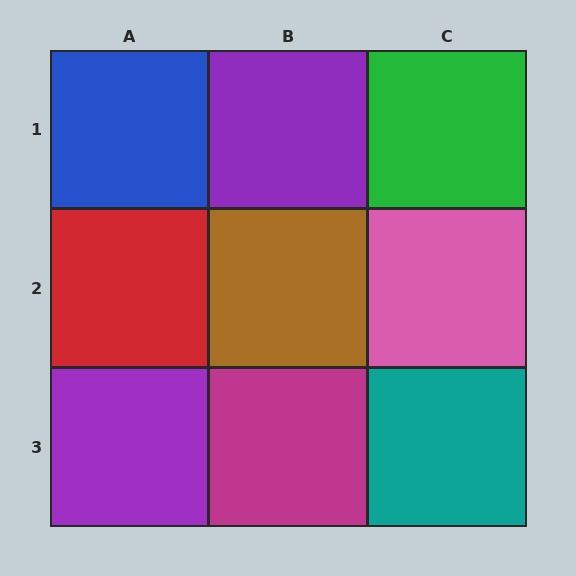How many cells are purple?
2 cells are purple.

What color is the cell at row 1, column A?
Blue.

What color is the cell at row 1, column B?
Purple.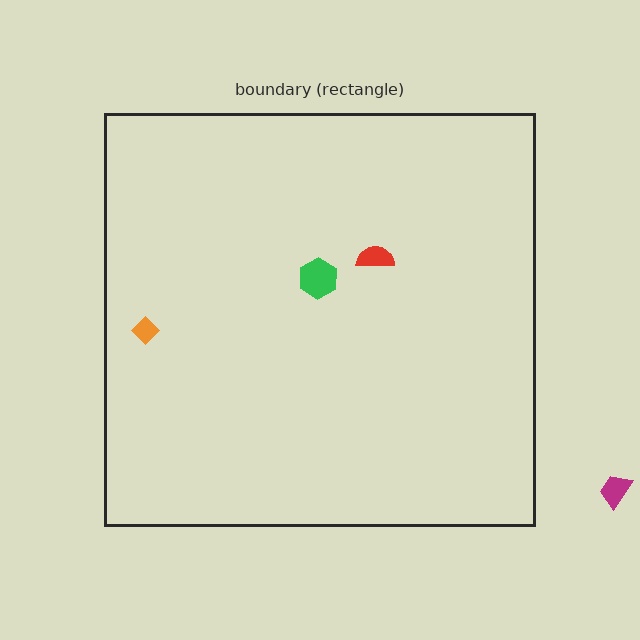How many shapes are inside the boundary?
3 inside, 1 outside.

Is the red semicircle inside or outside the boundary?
Inside.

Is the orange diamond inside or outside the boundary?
Inside.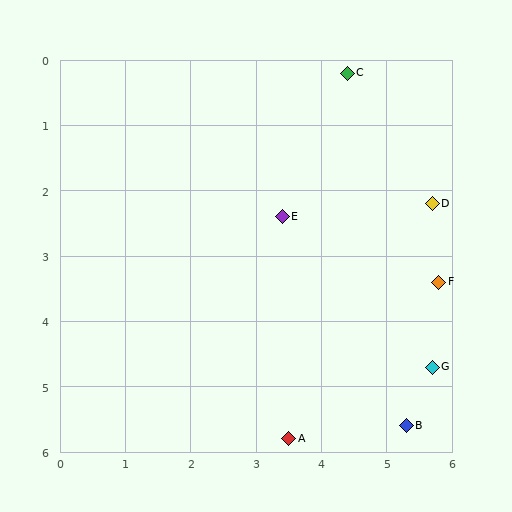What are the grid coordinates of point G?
Point G is at approximately (5.7, 4.7).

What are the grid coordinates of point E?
Point E is at approximately (3.4, 2.4).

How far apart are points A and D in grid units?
Points A and D are about 4.2 grid units apart.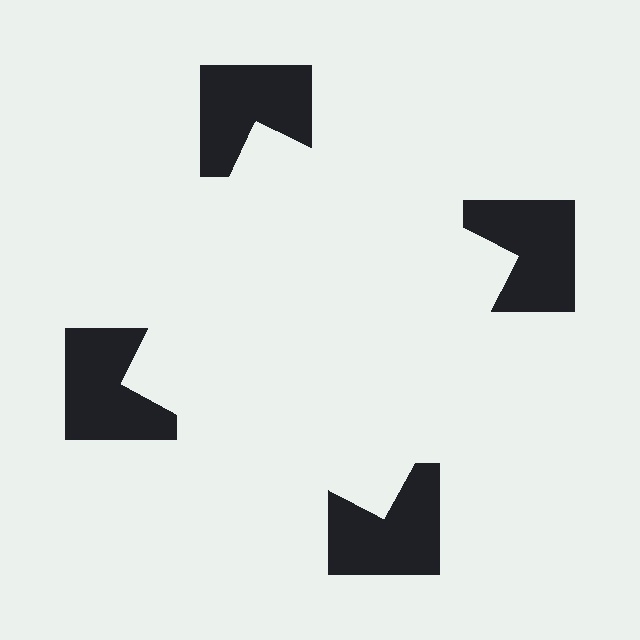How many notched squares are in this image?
There are 4 — one at each vertex of the illusory square.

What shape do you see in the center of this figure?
An illusory square — its edges are inferred from the aligned wedge cuts in the notched squares, not physically drawn.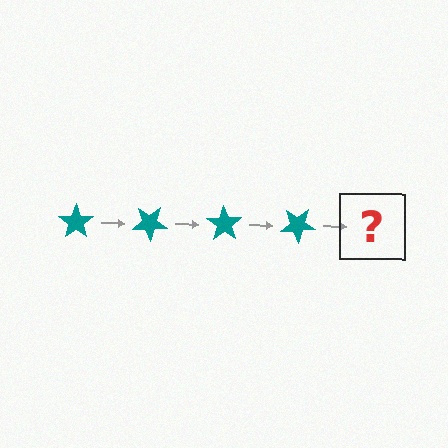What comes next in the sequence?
The next element should be a teal star rotated 140 degrees.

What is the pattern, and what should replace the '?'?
The pattern is that the star rotates 35 degrees each step. The '?' should be a teal star rotated 140 degrees.